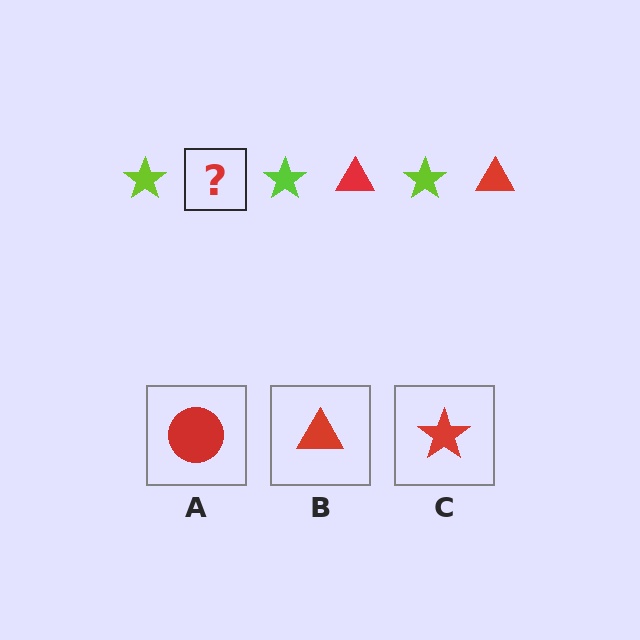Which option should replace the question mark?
Option B.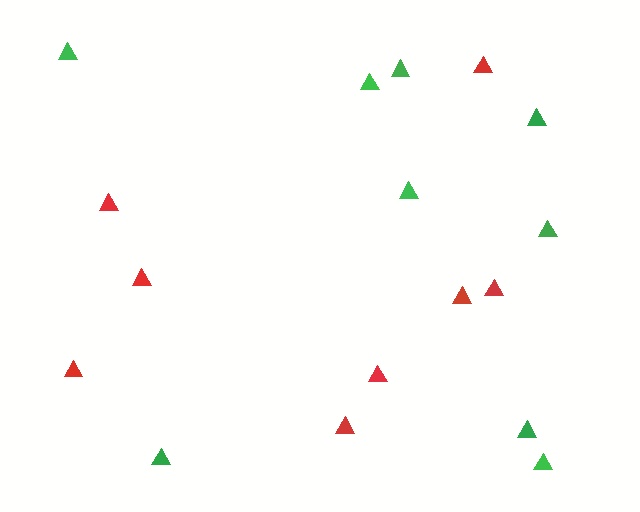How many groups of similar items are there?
There are 2 groups: one group of red triangles (8) and one group of green triangles (9).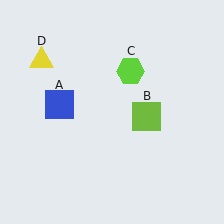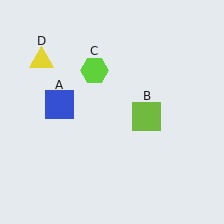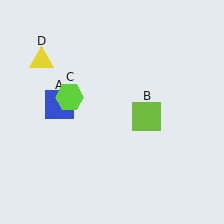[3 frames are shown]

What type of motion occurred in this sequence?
The lime hexagon (object C) rotated counterclockwise around the center of the scene.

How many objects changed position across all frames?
1 object changed position: lime hexagon (object C).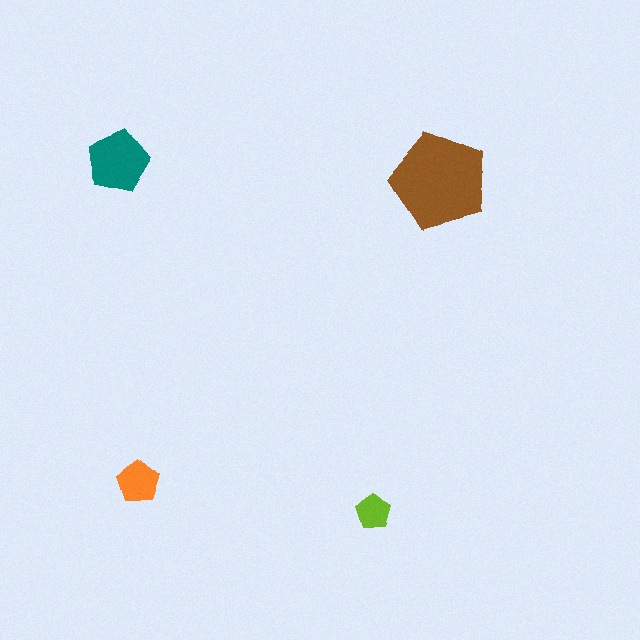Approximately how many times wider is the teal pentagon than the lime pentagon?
About 2 times wider.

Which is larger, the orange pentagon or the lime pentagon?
The orange one.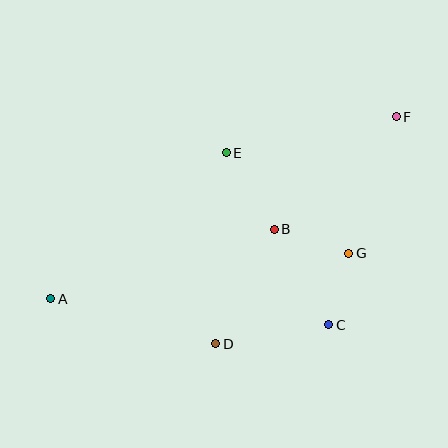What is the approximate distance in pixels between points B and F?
The distance between B and F is approximately 166 pixels.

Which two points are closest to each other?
Points C and G are closest to each other.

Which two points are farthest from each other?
Points A and F are farthest from each other.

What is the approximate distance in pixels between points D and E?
The distance between D and E is approximately 191 pixels.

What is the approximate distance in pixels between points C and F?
The distance between C and F is approximately 218 pixels.